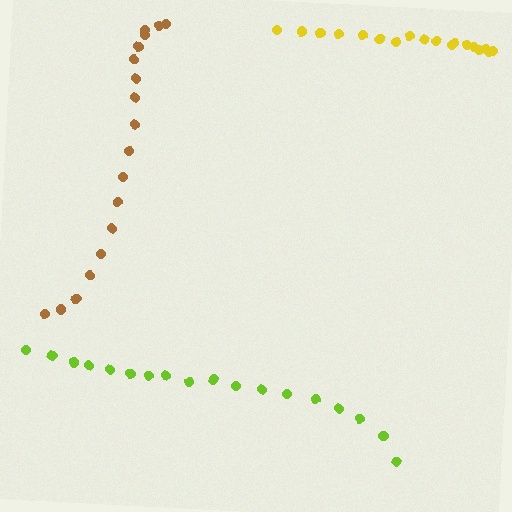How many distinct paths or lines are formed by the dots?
There are 3 distinct paths.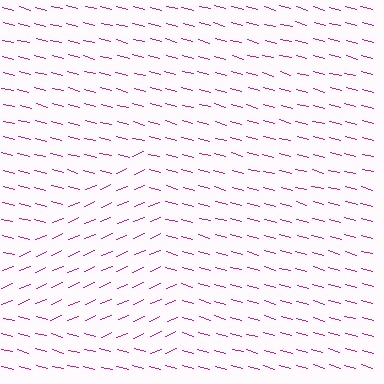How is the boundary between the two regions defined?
The boundary is defined purely by a change in line orientation (approximately 38 degrees difference). All lines are the same color and thickness.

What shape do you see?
I see a triangle.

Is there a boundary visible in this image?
Yes, there is a texture boundary formed by a change in line orientation.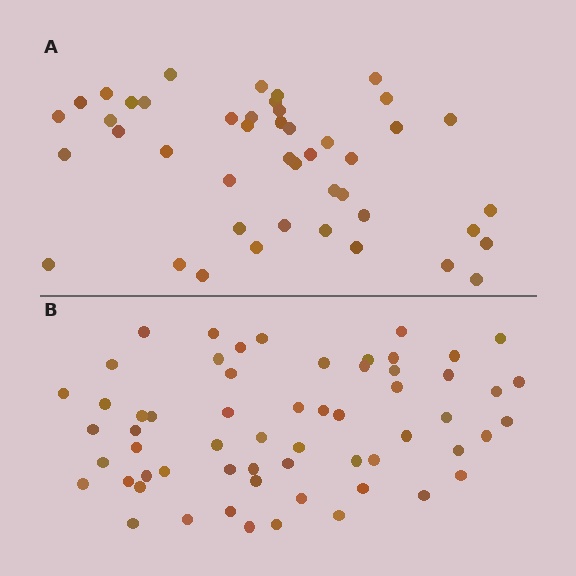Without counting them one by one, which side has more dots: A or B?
Region B (the bottom region) has more dots.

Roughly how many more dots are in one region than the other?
Region B has approximately 15 more dots than region A.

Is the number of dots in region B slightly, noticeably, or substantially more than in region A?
Region B has noticeably more, but not dramatically so. The ratio is roughly 1.3 to 1.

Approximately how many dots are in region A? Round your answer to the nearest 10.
About 40 dots. (The exact count is 45, which rounds to 40.)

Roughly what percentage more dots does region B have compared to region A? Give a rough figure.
About 35% more.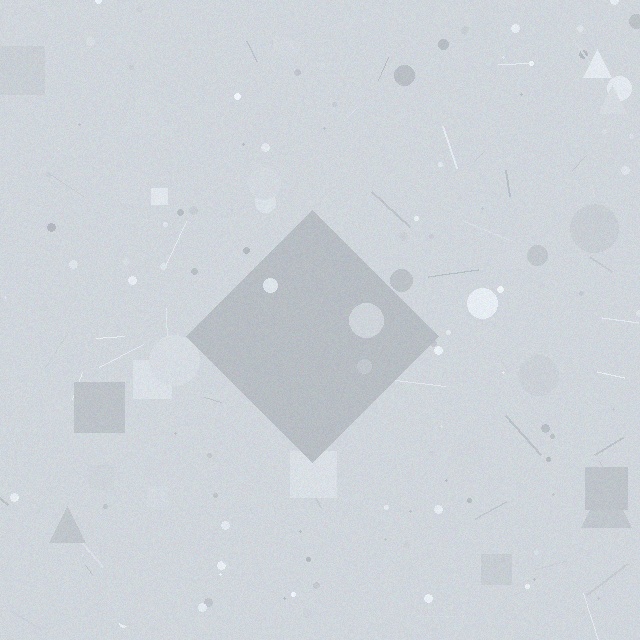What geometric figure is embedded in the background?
A diamond is embedded in the background.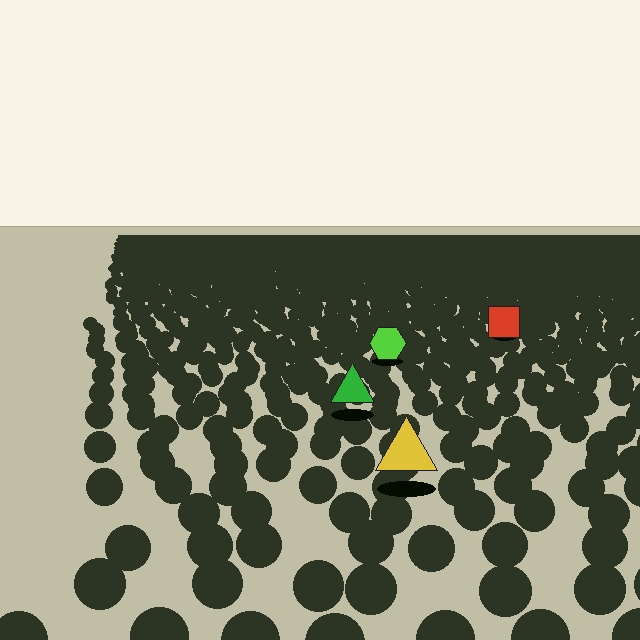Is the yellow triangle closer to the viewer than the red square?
Yes. The yellow triangle is closer — you can tell from the texture gradient: the ground texture is coarser near it.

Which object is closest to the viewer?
The yellow triangle is closest. The texture marks near it are larger and more spread out.